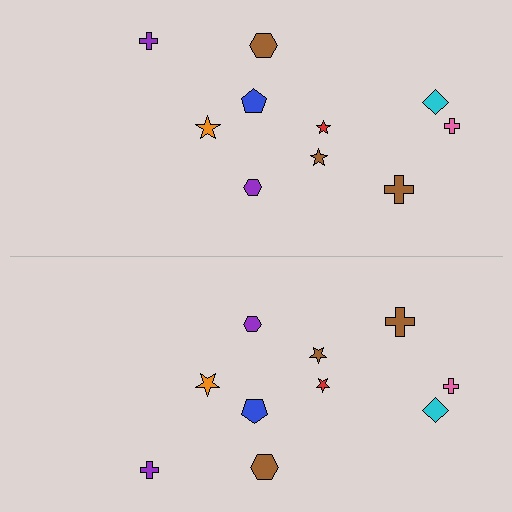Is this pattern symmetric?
Yes, this pattern has bilateral (reflection) symmetry.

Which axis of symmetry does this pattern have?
The pattern has a horizontal axis of symmetry running through the center of the image.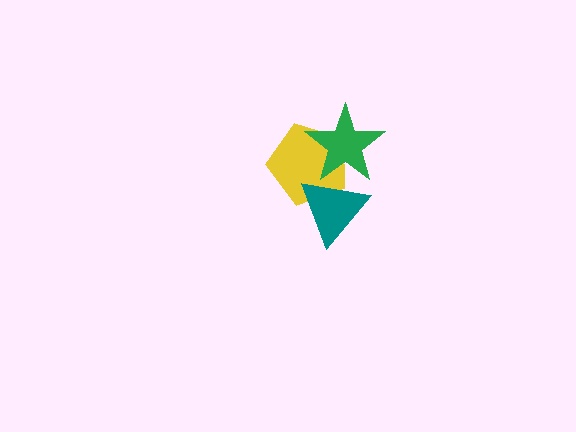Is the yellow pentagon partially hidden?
Yes, it is partially covered by another shape.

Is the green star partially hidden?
Yes, it is partially covered by another shape.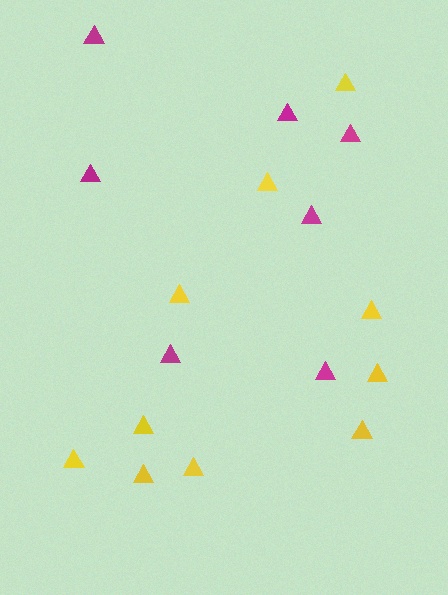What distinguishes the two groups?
There are 2 groups: one group of magenta triangles (7) and one group of yellow triangles (10).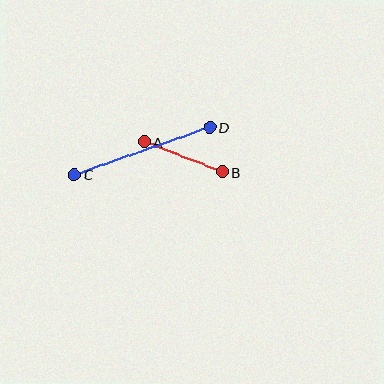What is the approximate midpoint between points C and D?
The midpoint is at approximately (142, 151) pixels.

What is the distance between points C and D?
The distance is approximately 143 pixels.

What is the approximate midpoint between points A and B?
The midpoint is at approximately (183, 157) pixels.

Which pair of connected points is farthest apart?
Points C and D are farthest apart.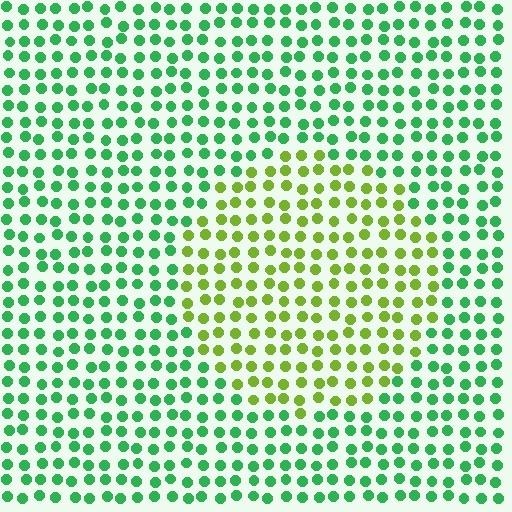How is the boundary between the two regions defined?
The boundary is defined purely by a slight shift in hue (about 50 degrees). Spacing, size, and orientation are identical on both sides.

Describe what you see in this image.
The image is filled with small green elements in a uniform arrangement. A circle-shaped region is visible where the elements are tinted to a slightly different hue, forming a subtle color boundary.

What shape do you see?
I see a circle.